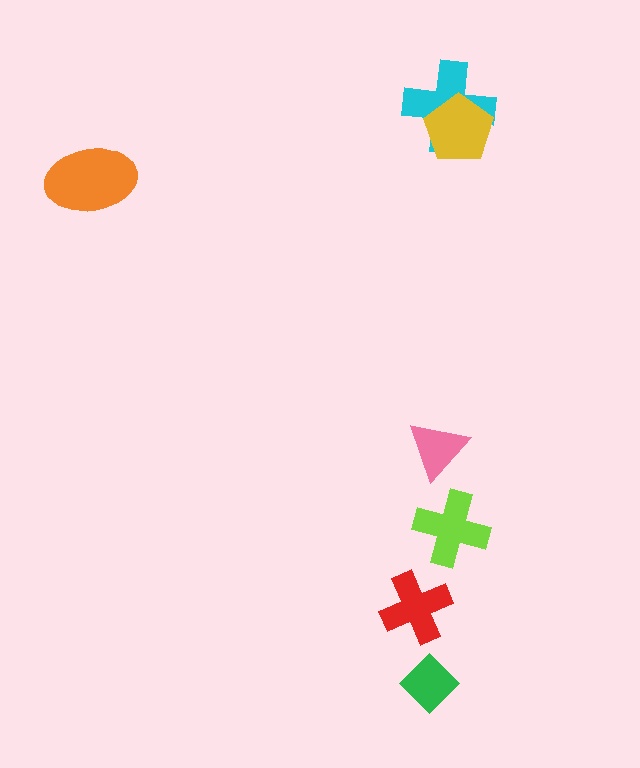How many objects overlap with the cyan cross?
1 object overlaps with the cyan cross.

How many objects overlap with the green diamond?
0 objects overlap with the green diamond.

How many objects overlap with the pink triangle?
0 objects overlap with the pink triangle.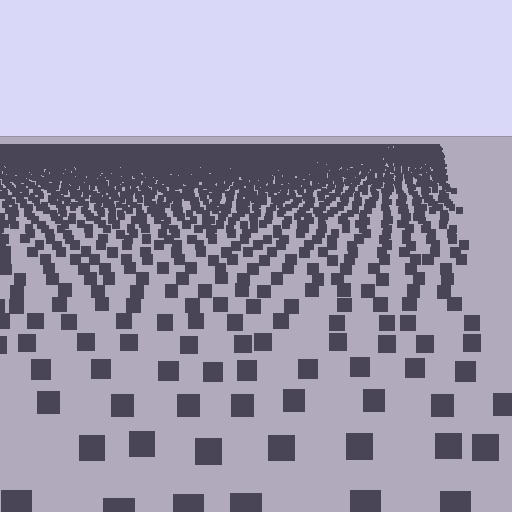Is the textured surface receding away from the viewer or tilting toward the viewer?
The surface is receding away from the viewer. Texture elements get smaller and denser toward the top.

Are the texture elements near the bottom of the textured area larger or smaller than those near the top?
Larger. Near the bottom, elements are closer to the viewer and appear at a bigger on-screen size.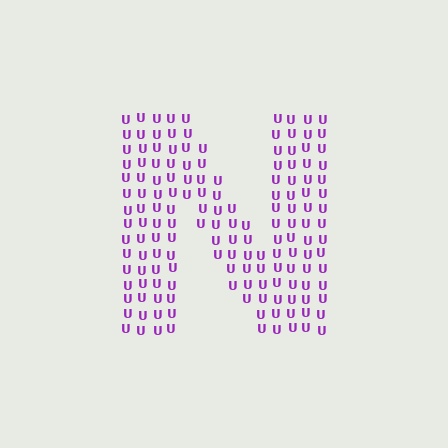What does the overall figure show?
The overall figure shows the letter N.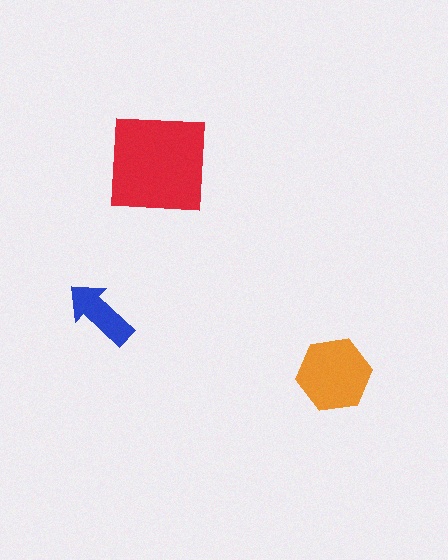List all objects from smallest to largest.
The blue arrow, the orange hexagon, the red square.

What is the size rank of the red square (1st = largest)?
1st.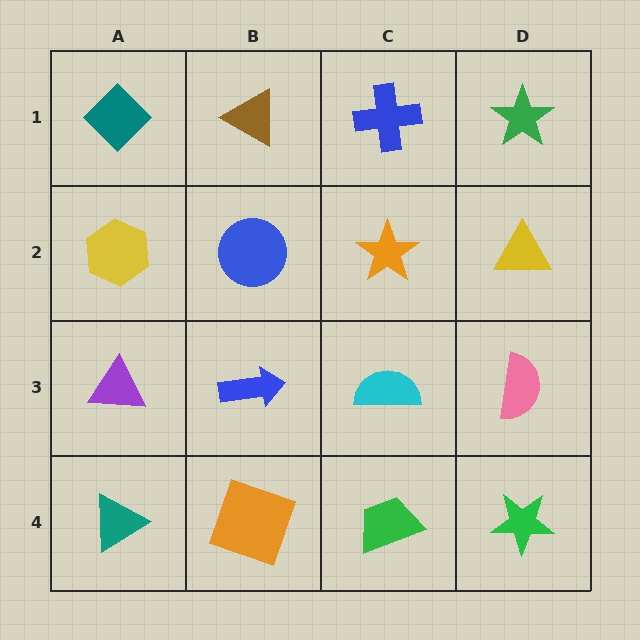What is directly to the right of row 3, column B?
A cyan semicircle.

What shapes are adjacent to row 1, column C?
An orange star (row 2, column C), a brown triangle (row 1, column B), a green star (row 1, column D).